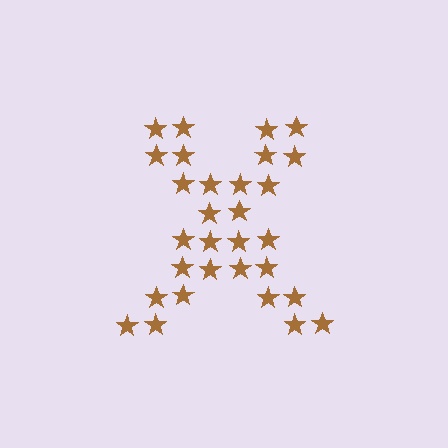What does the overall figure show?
The overall figure shows the letter X.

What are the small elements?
The small elements are stars.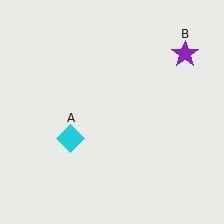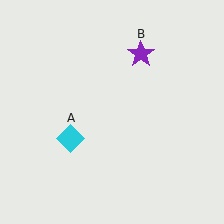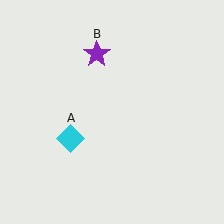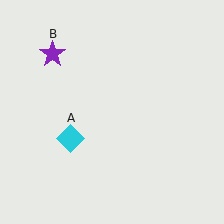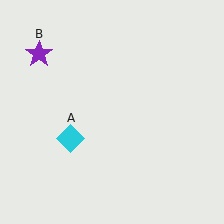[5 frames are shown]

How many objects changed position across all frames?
1 object changed position: purple star (object B).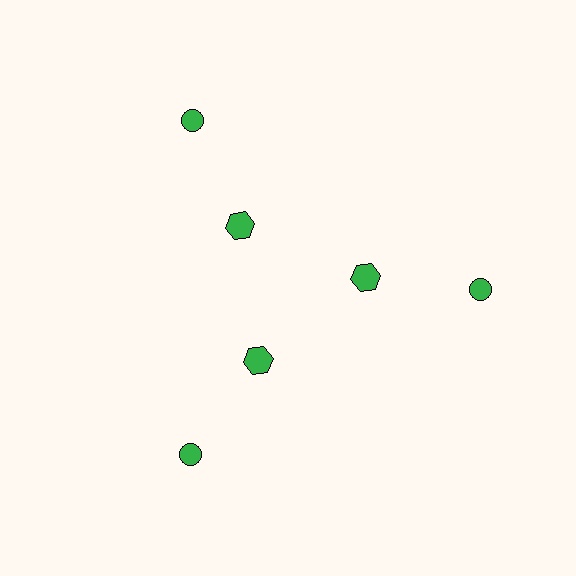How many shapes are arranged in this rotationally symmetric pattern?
There are 6 shapes, arranged in 3 groups of 2.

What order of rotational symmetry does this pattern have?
This pattern has 3-fold rotational symmetry.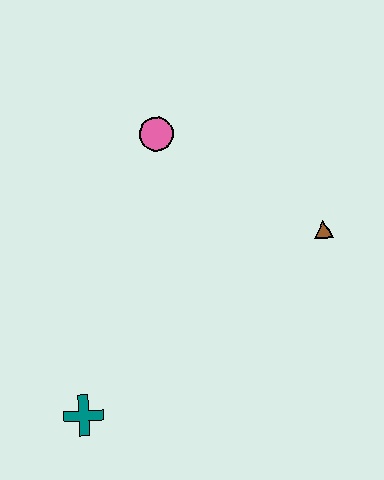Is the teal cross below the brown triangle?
Yes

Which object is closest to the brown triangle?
The pink circle is closest to the brown triangle.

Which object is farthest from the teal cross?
The brown triangle is farthest from the teal cross.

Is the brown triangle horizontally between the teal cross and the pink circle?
No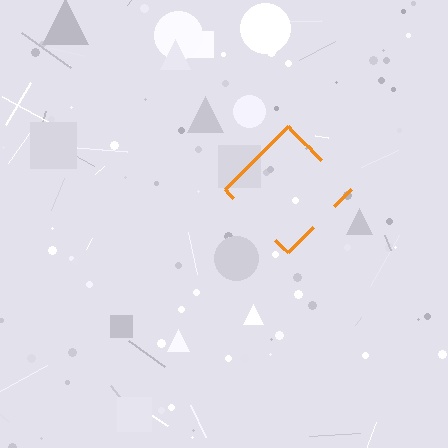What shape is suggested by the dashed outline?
The dashed outline suggests a diamond.